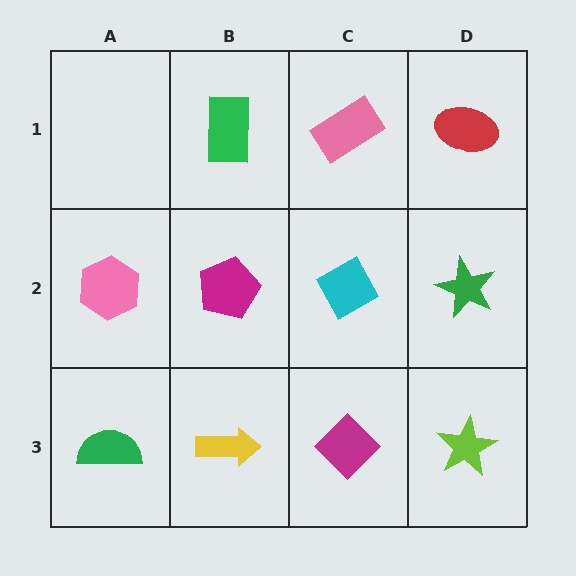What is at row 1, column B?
A green rectangle.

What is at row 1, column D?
A red ellipse.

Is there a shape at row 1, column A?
No, that cell is empty.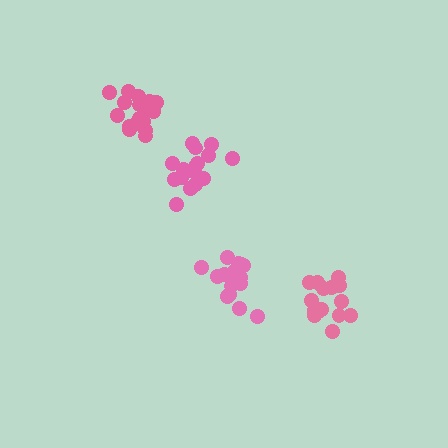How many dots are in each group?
Group 1: 16 dots, Group 2: 15 dots, Group 3: 18 dots, Group 4: 17 dots (66 total).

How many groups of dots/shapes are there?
There are 4 groups.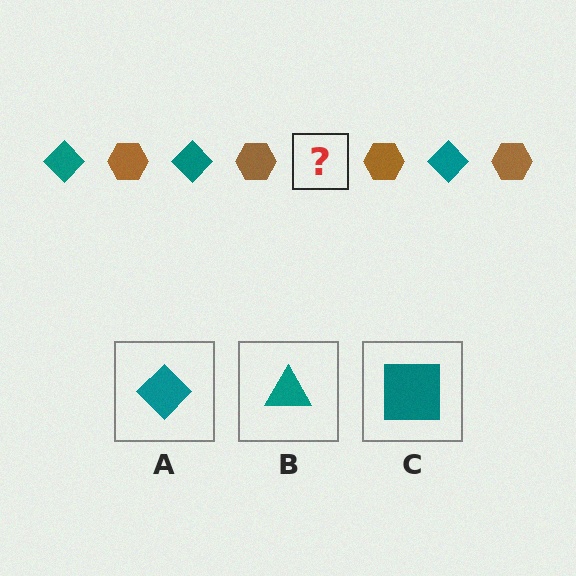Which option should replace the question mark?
Option A.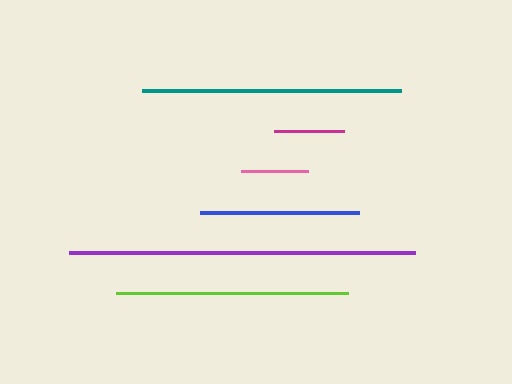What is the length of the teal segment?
The teal segment is approximately 259 pixels long.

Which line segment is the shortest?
The pink line is the shortest at approximately 67 pixels.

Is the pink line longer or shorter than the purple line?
The purple line is longer than the pink line.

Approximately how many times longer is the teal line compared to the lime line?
The teal line is approximately 1.1 times the length of the lime line.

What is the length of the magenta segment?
The magenta segment is approximately 70 pixels long.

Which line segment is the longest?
The purple line is the longest at approximately 346 pixels.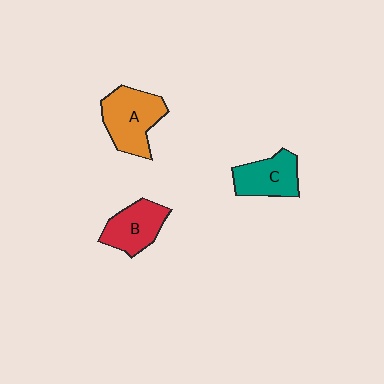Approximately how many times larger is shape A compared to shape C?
Approximately 1.3 times.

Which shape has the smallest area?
Shape B (red).